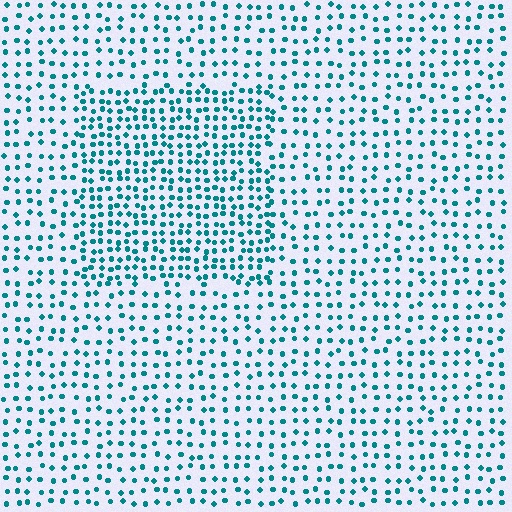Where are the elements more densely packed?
The elements are more densely packed inside the rectangle boundary.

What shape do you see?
I see a rectangle.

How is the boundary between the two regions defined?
The boundary is defined by a change in element density (approximately 1.7x ratio). All elements are the same color, size, and shape.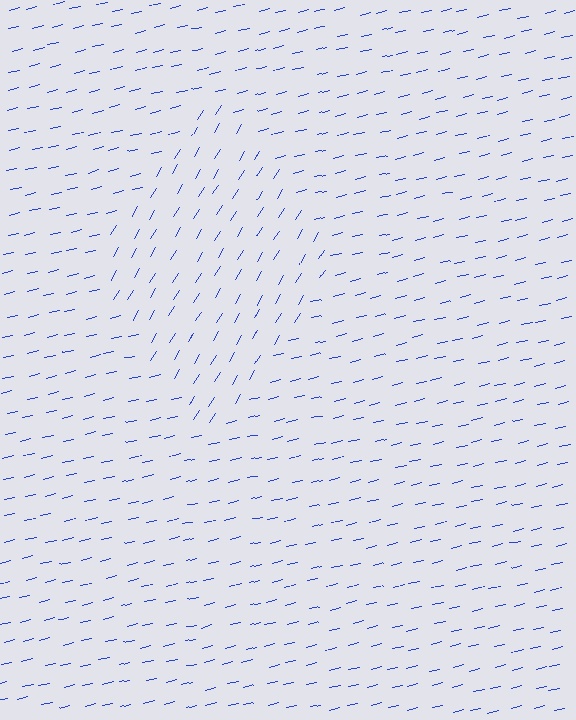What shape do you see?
I see a diamond.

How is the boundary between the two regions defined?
The boundary is defined purely by a change in line orientation (approximately 45 degrees difference). All lines are the same color and thickness.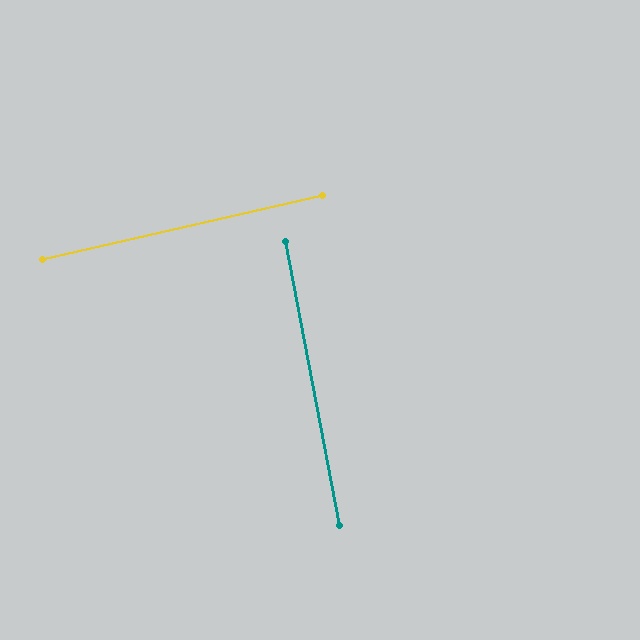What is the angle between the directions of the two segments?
Approximately 88 degrees.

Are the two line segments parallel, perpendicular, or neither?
Perpendicular — they meet at approximately 88°.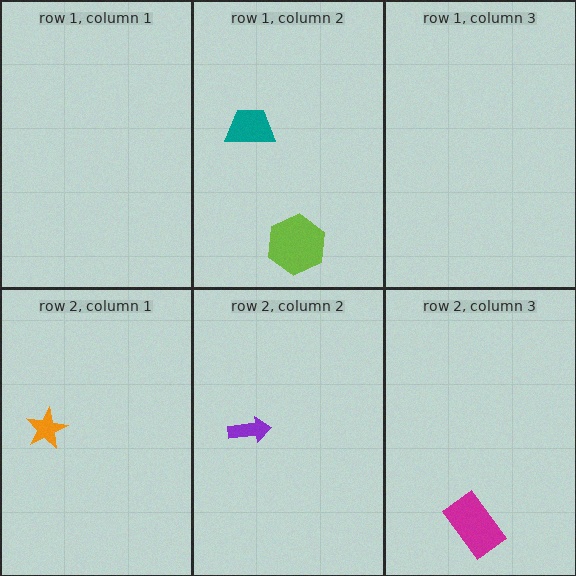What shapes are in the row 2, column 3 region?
The magenta rectangle.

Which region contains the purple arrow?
The row 2, column 2 region.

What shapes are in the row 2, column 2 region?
The purple arrow.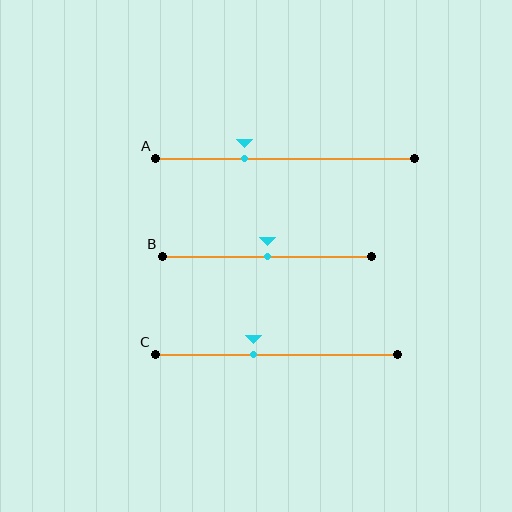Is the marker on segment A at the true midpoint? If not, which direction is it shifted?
No, the marker on segment A is shifted to the left by about 16% of the segment length.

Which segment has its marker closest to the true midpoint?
Segment B has its marker closest to the true midpoint.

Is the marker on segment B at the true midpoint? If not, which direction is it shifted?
Yes, the marker on segment B is at the true midpoint.